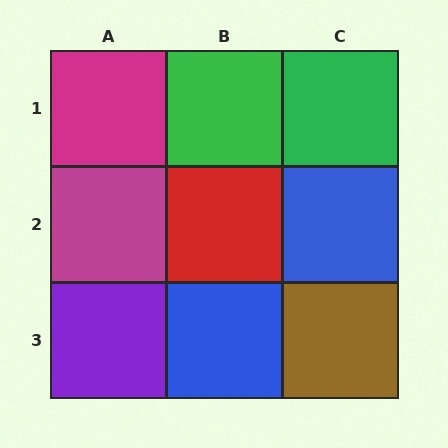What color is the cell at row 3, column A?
Purple.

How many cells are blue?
2 cells are blue.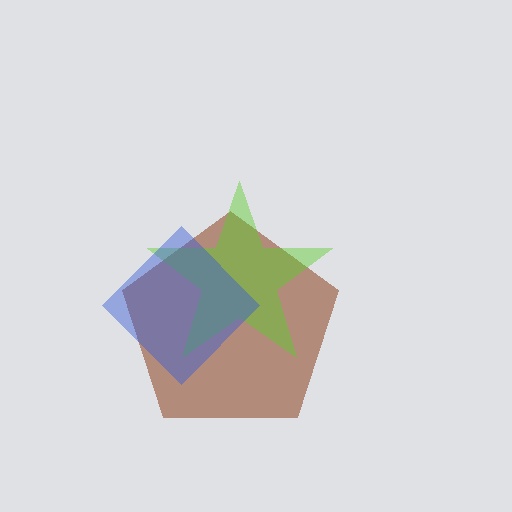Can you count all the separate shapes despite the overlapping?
Yes, there are 3 separate shapes.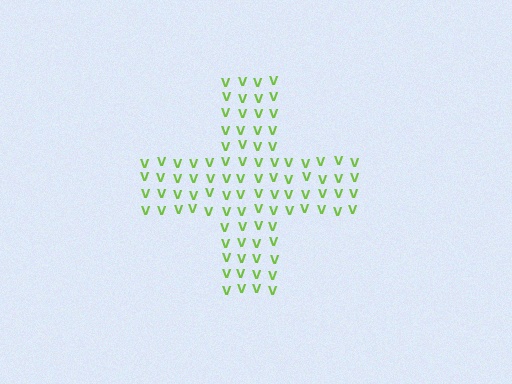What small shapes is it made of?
It is made of small letter V's.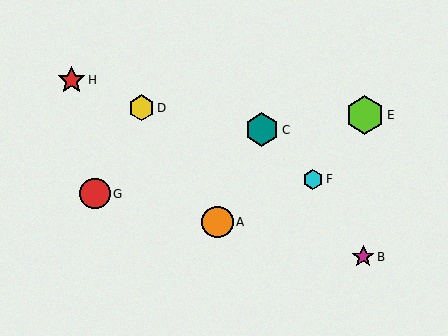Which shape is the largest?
The lime hexagon (labeled E) is the largest.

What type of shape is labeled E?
Shape E is a lime hexagon.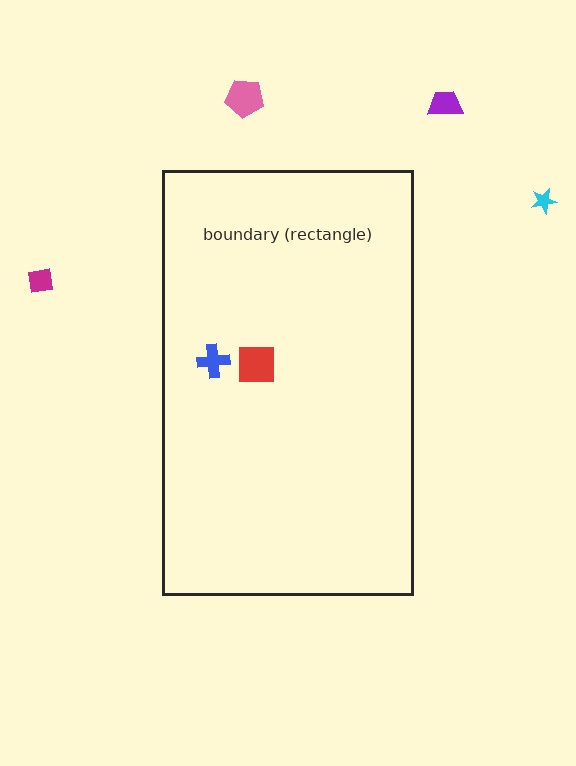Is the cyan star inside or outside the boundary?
Outside.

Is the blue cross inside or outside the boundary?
Inside.